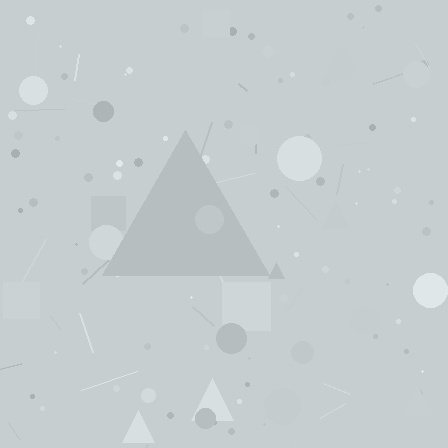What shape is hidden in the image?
A triangle is hidden in the image.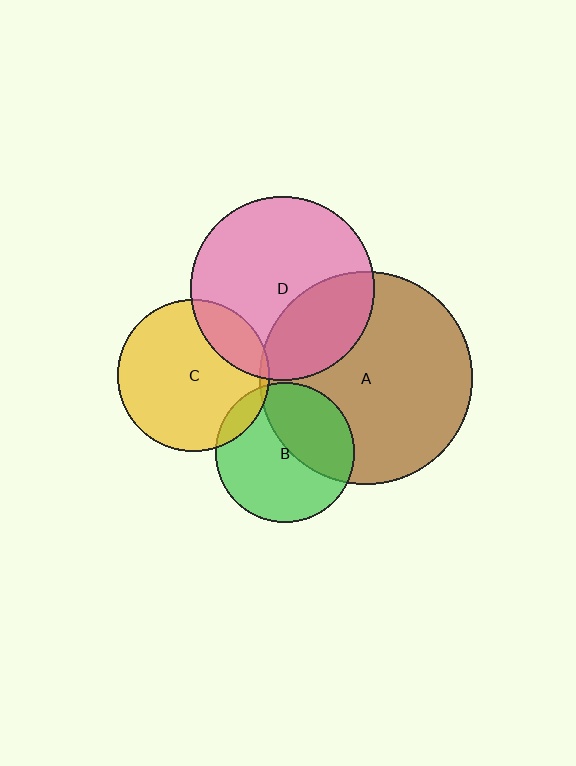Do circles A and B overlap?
Yes.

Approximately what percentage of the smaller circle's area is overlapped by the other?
Approximately 40%.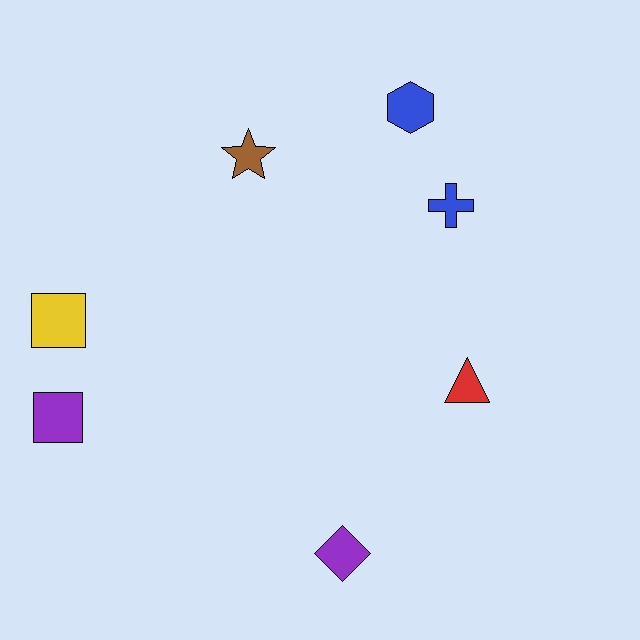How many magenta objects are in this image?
There are no magenta objects.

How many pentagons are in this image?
There are no pentagons.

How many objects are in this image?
There are 7 objects.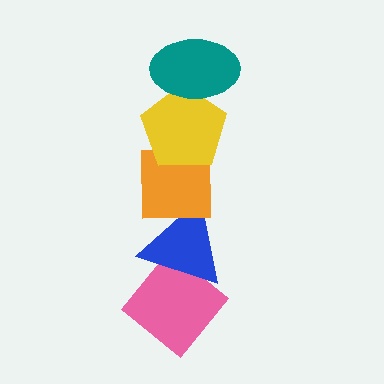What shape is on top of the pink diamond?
The blue triangle is on top of the pink diamond.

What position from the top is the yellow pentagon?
The yellow pentagon is 2nd from the top.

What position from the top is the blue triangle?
The blue triangle is 4th from the top.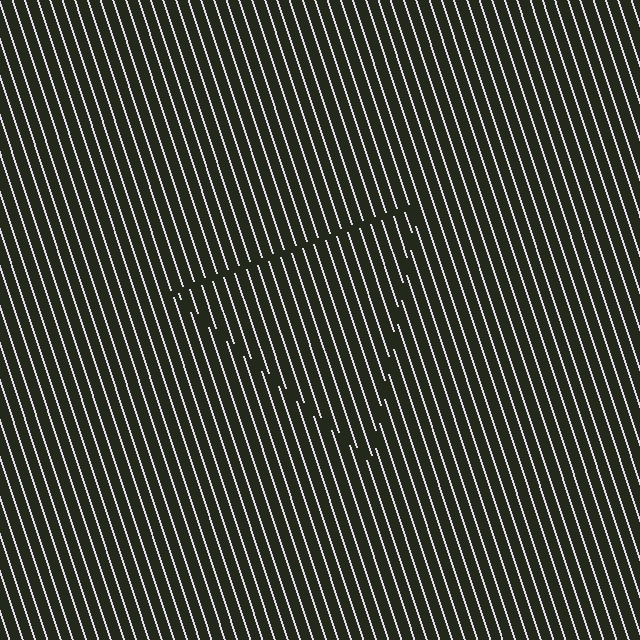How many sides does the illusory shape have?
3 sides — the line-ends trace a triangle.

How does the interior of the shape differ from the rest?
The interior of the shape contains the same grating, shifted by half a period — the contour is defined by the phase discontinuity where line-ends from the inner and outer gratings abut.